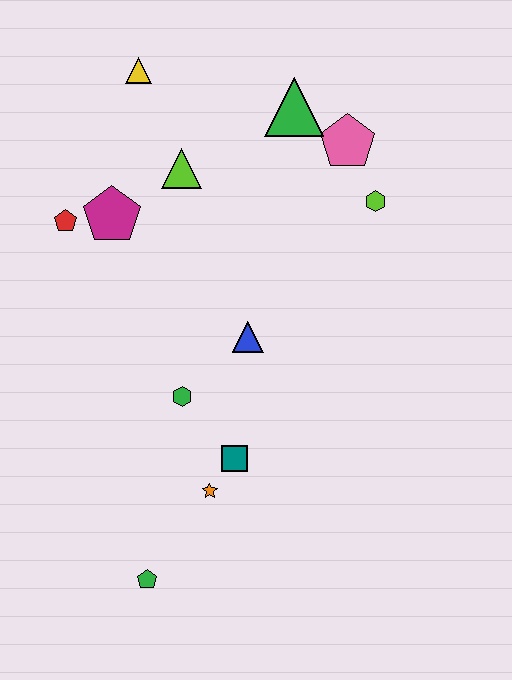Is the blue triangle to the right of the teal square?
Yes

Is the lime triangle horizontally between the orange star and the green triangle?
No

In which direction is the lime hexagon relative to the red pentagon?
The lime hexagon is to the right of the red pentagon.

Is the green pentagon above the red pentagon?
No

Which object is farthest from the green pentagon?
The yellow triangle is farthest from the green pentagon.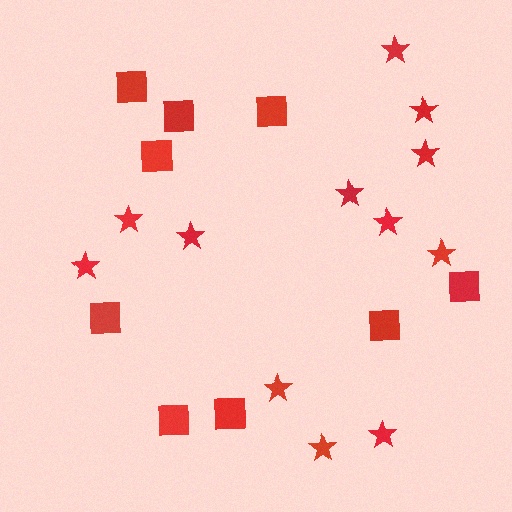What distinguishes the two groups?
There are 2 groups: one group of squares (9) and one group of stars (12).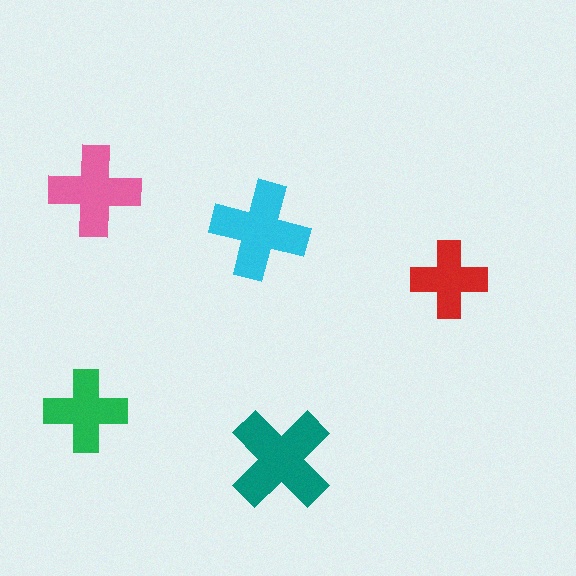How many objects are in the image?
There are 5 objects in the image.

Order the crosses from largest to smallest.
the teal one, the cyan one, the pink one, the green one, the red one.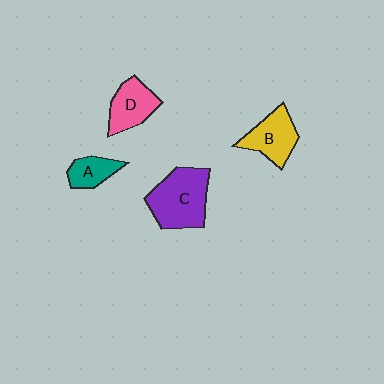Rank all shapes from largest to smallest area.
From largest to smallest: C (purple), B (yellow), D (pink), A (teal).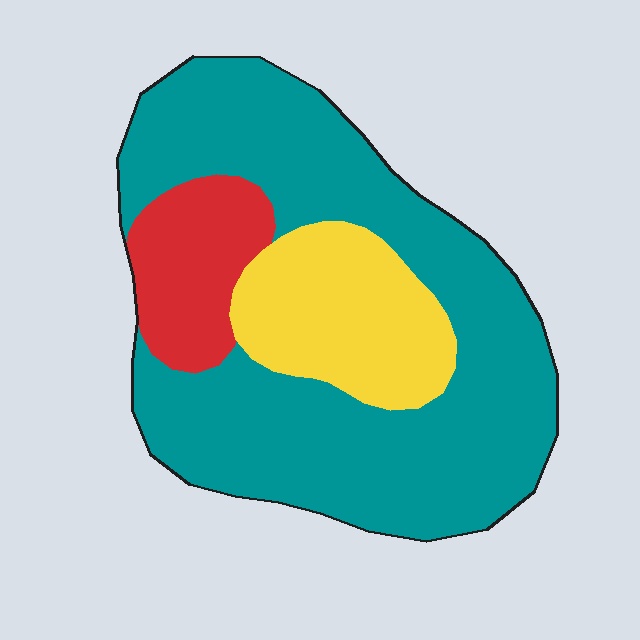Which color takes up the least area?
Red, at roughly 15%.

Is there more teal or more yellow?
Teal.